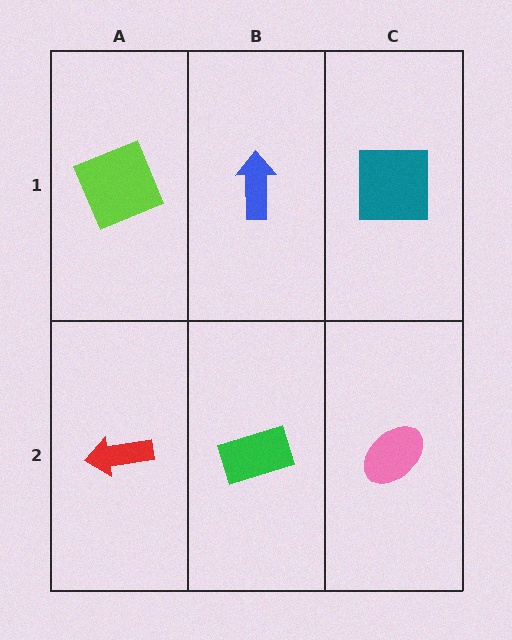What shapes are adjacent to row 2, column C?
A teal square (row 1, column C), a green rectangle (row 2, column B).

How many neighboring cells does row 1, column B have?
3.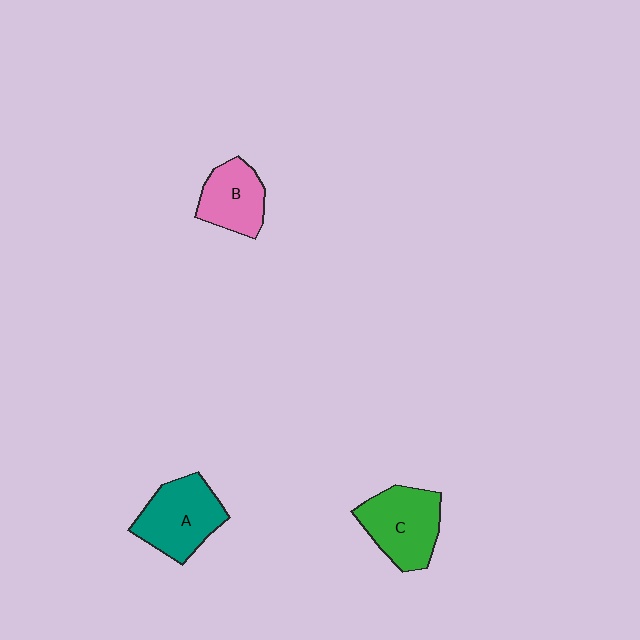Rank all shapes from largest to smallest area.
From largest to smallest: C (green), A (teal), B (pink).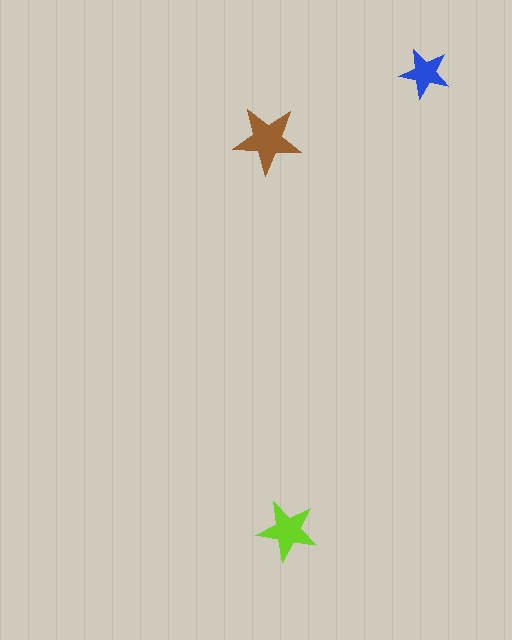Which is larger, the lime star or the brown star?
The brown one.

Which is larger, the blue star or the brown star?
The brown one.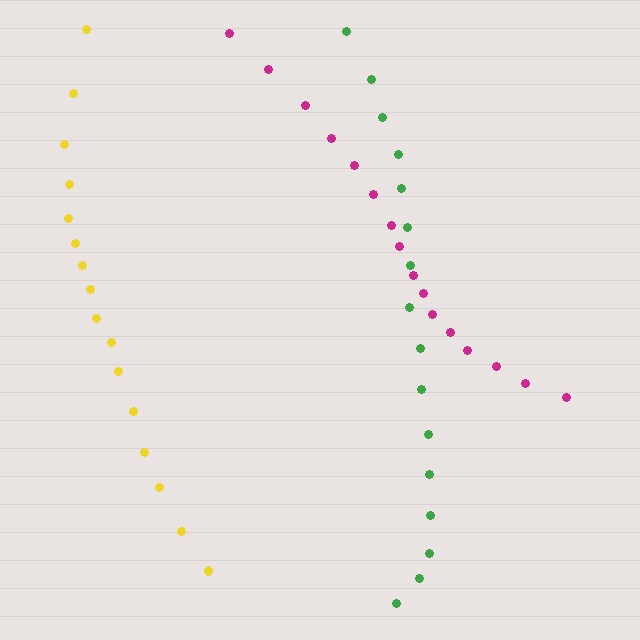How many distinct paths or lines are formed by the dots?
There are 3 distinct paths.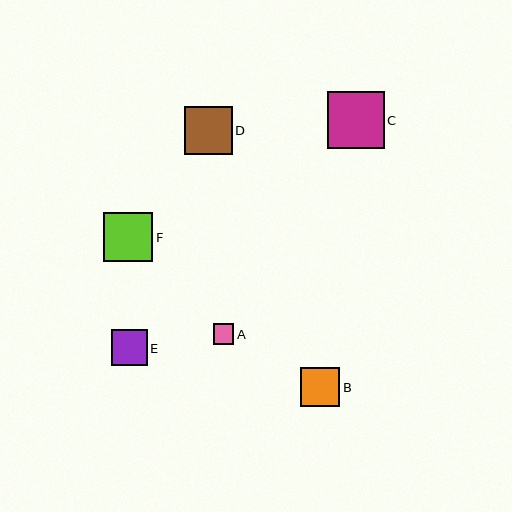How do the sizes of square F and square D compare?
Square F and square D are approximately the same size.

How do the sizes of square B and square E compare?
Square B and square E are approximately the same size.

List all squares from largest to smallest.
From largest to smallest: C, F, D, B, E, A.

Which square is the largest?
Square C is the largest with a size of approximately 57 pixels.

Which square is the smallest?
Square A is the smallest with a size of approximately 20 pixels.